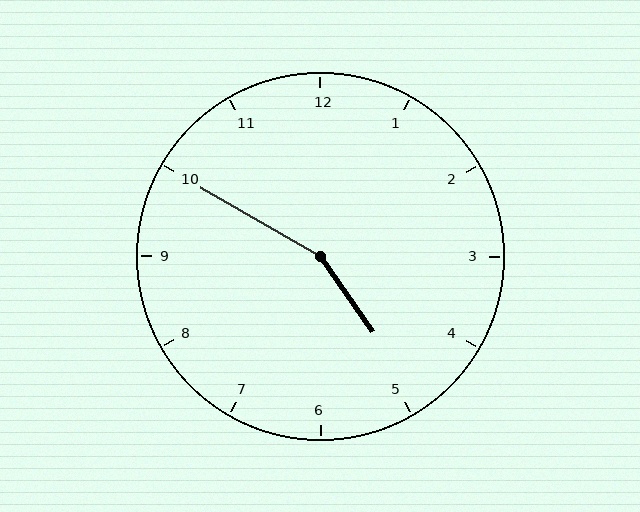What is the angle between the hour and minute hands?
Approximately 155 degrees.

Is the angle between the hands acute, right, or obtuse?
It is obtuse.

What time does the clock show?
4:50.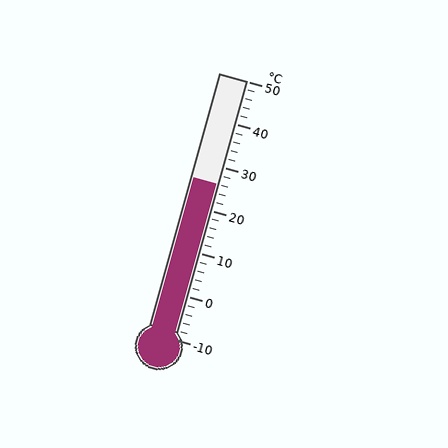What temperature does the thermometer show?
The thermometer shows approximately 26°C.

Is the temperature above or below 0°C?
The temperature is above 0°C.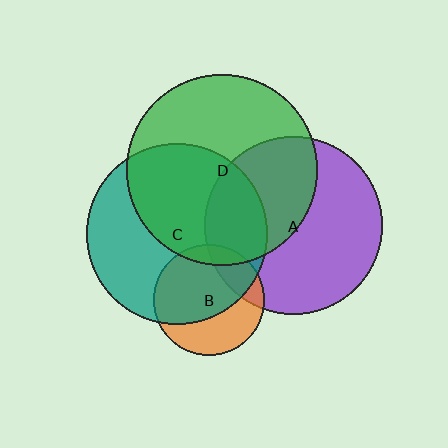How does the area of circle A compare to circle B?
Approximately 2.6 times.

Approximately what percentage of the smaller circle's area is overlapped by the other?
Approximately 50%.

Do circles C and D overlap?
Yes.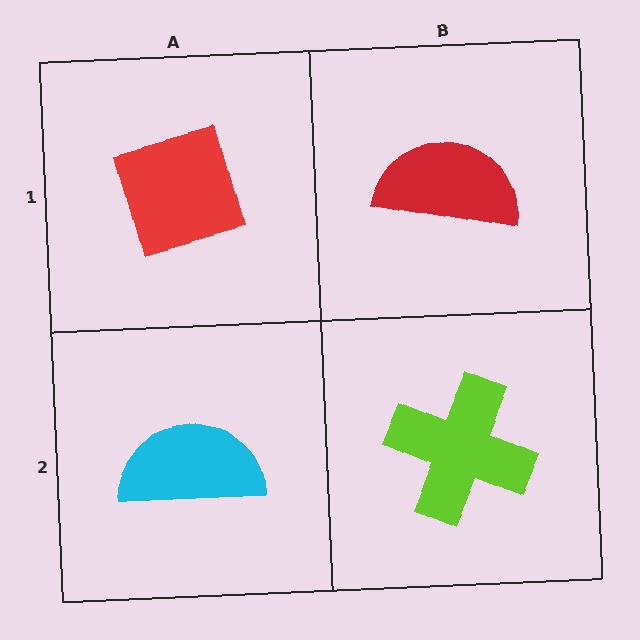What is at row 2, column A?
A cyan semicircle.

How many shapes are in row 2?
2 shapes.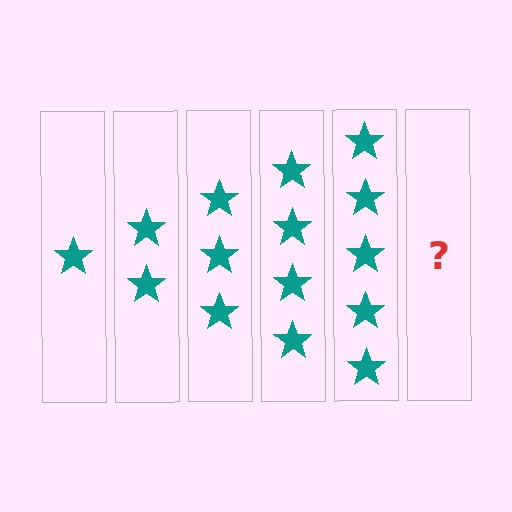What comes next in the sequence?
The next element should be 6 stars.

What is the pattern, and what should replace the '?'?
The pattern is that each step adds one more star. The '?' should be 6 stars.